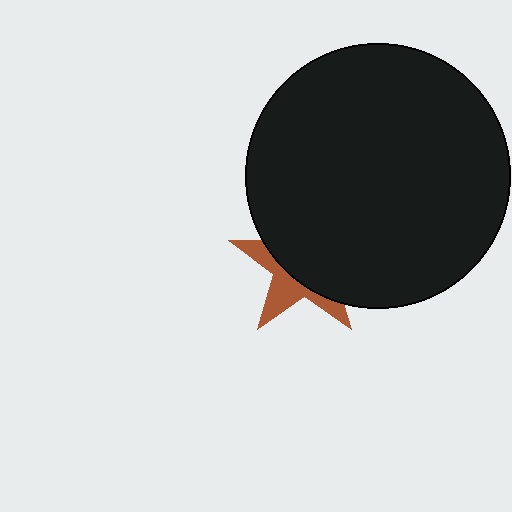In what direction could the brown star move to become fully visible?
The brown star could move toward the lower-left. That would shift it out from behind the black circle entirely.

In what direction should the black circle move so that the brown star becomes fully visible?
The black circle should move toward the upper-right. That is the shortest direction to clear the overlap and leave the brown star fully visible.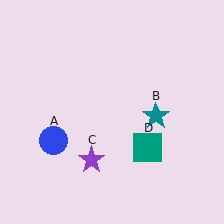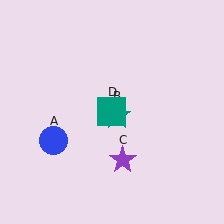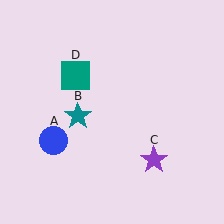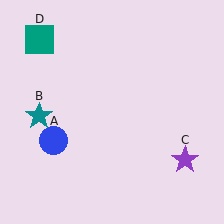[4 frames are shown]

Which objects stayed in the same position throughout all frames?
Blue circle (object A) remained stationary.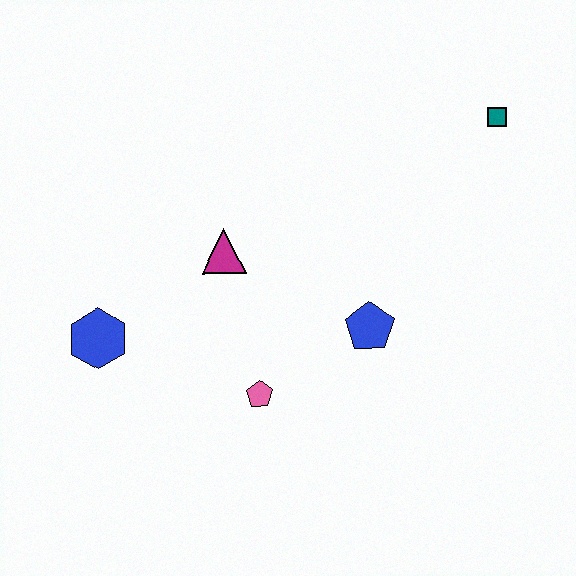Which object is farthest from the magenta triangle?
The teal square is farthest from the magenta triangle.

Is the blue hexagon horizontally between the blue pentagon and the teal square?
No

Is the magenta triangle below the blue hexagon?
No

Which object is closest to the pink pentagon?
The blue pentagon is closest to the pink pentagon.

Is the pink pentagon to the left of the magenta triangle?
No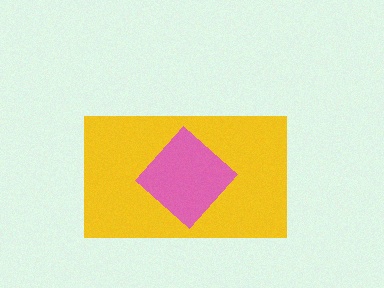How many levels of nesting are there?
2.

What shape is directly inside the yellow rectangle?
The pink diamond.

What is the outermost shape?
The yellow rectangle.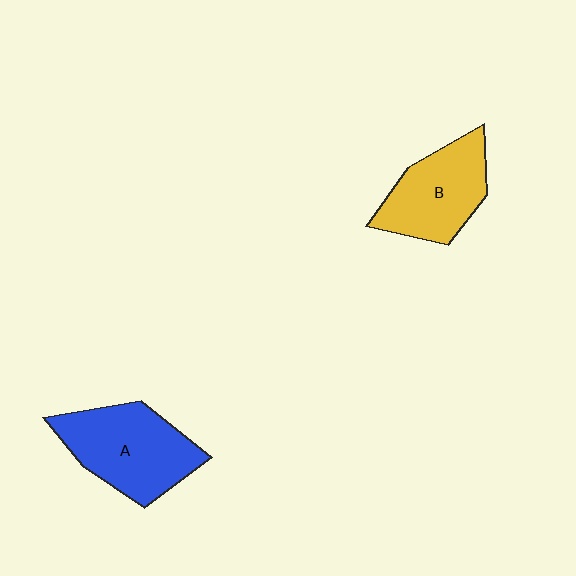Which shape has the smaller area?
Shape B (yellow).